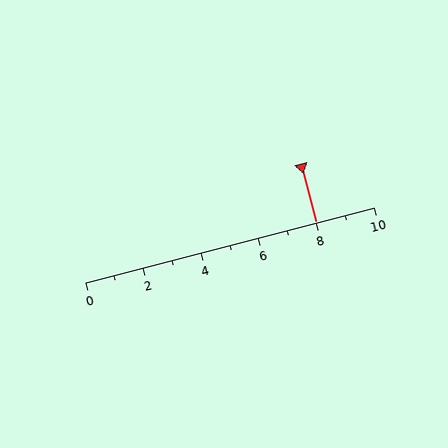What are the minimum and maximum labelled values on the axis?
The axis runs from 0 to 10.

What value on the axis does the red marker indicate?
The marker indicates approximately 8.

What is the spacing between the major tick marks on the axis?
The major ticks are spaced 2 apart.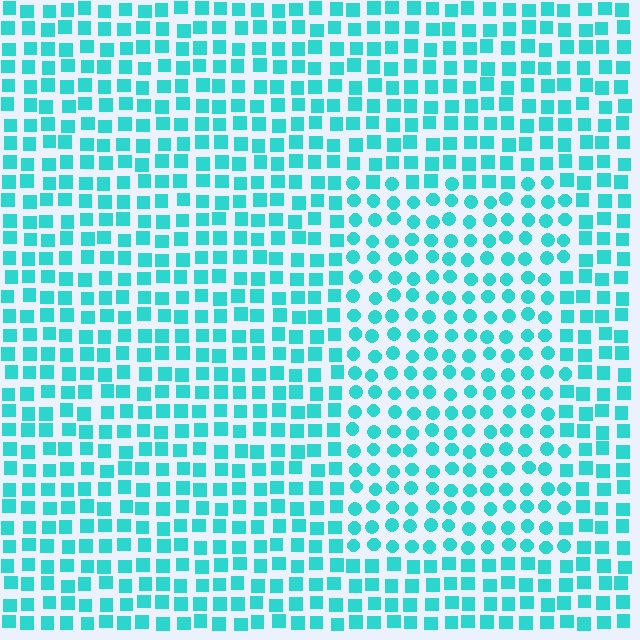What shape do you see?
I see a rectangle.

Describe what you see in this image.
The image is filled with small cyan elements arranged in a uniform grid. A rectangle-shaped region contains circles, while the surrounding area contains squares. The boundary is defined purely by the change in element shape.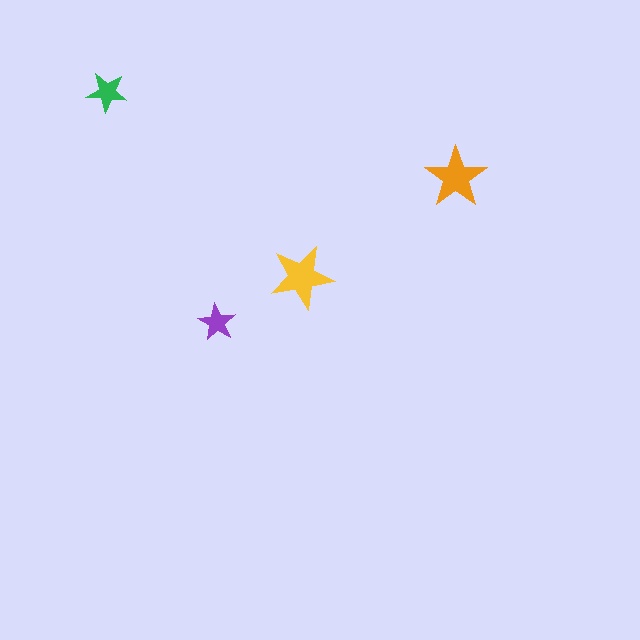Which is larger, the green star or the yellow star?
The yellow one.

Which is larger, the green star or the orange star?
The orange one.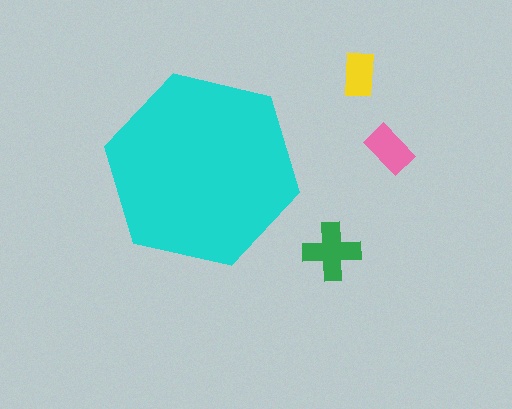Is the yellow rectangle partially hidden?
No, the yellow rectangle is fully visible.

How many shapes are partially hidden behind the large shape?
0 shapes are partially hidden.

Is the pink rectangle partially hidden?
No, the pink rectangle is fully visible.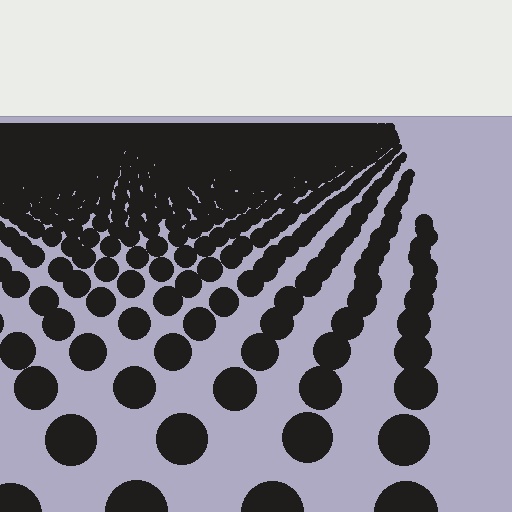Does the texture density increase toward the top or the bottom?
Density increases toward the top.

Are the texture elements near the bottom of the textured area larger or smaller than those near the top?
Larger. Near the bottom, elements are closer to the viewer and appear at a bigger on-screen size.